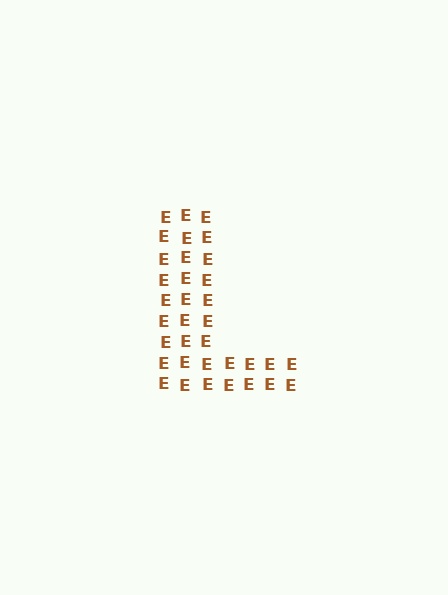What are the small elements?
The small elements are letter E's.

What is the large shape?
The large shape is the letter L.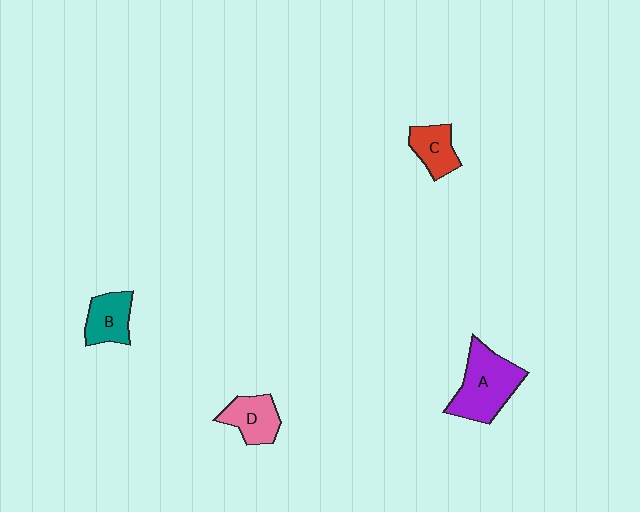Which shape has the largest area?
Shape A (purple).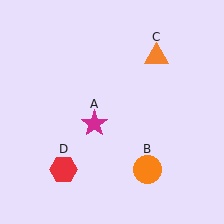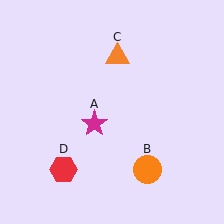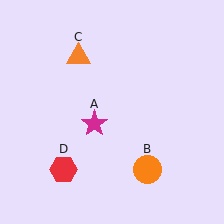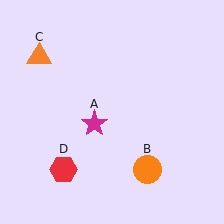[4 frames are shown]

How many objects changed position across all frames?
1 object changed position: orange triangle (object C).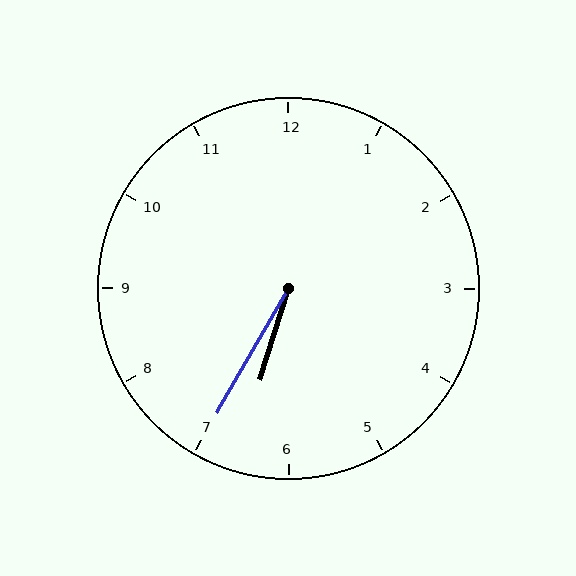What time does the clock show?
6:35.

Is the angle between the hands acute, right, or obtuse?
It is acute.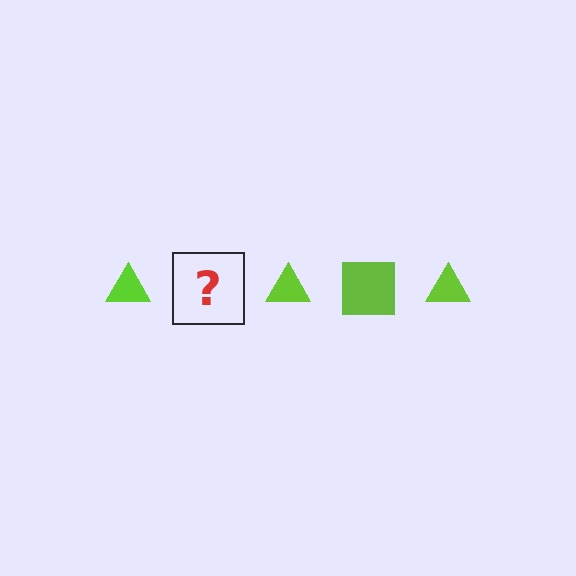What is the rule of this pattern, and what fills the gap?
The rule is that the pattern cycles through triangle, square shapes in lime. The gap should be filled with a lime square.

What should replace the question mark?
The question mark should be replaced with a lime square.